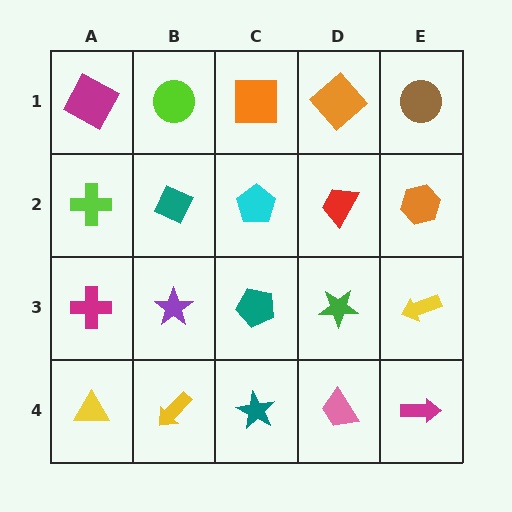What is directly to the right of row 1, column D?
A brown circle.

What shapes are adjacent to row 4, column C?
A teal pentagon (row 3, column C), a yellow arrow (row 4, column B), a pink trapezoid (row 4, column D).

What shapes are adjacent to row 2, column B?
A lime circle (row 1, column B), a purple star (row 3, column B), a lime cross (row 2, column A), a cyan pentagon (row 2, column C).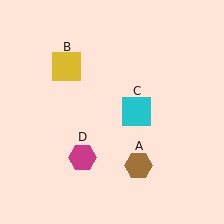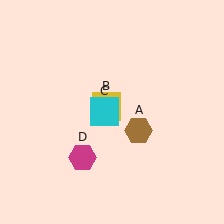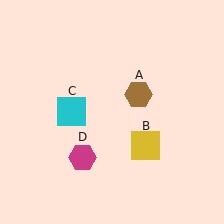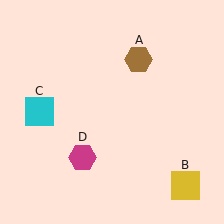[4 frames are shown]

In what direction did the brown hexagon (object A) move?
The brown hexagon (object A) moved up.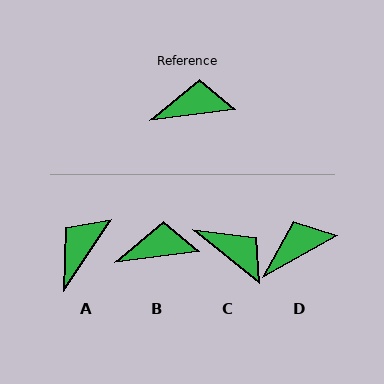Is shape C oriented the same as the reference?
No, it is off by about 47 degrees.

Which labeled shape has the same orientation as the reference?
B.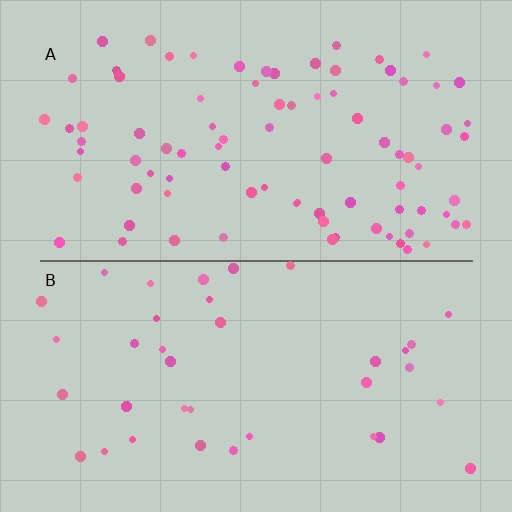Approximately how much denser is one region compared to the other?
Approximately 2.3× — region A over region B.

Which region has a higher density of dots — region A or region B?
A (the top).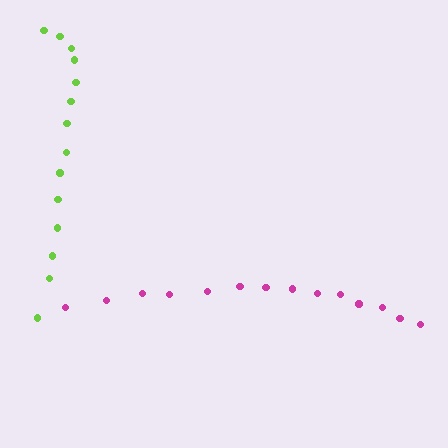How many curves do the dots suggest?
There are 2 distinct paths.